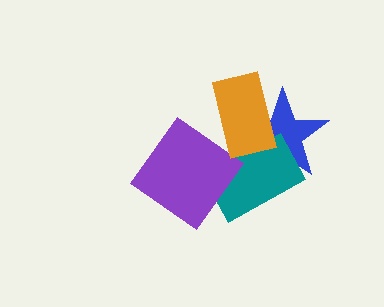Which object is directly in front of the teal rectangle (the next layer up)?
The purple diamond is directly in front of the teal rectangle.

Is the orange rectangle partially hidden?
No, no other shape covers it.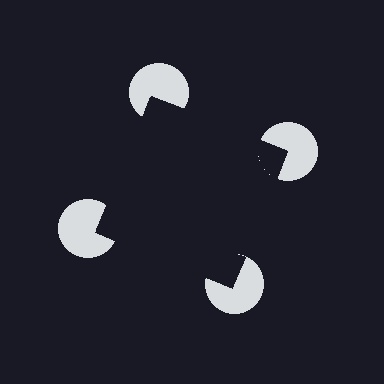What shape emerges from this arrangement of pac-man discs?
An illusory square — its edges are inferred from the aligned wedge cuts in the pac-man discs, not physically drawn.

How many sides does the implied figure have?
4 sides.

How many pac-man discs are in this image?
There are 4 — one at each vertex of the illusory square.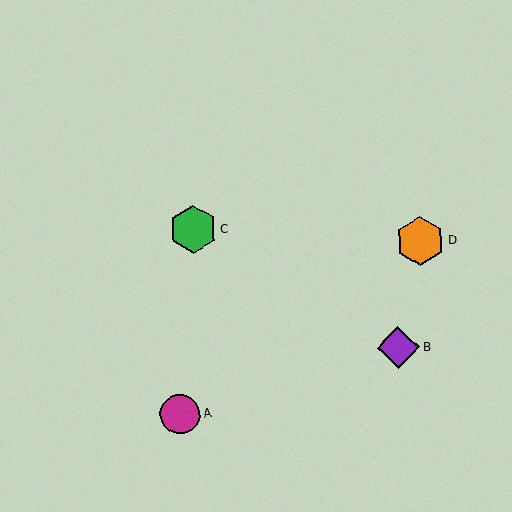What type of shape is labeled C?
Shape C is a green hexagon.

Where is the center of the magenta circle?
The center of the magenta circle is at (180, 414).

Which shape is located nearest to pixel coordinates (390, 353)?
The purple diamond (labeled B) at (398, 348) is nearest to that location.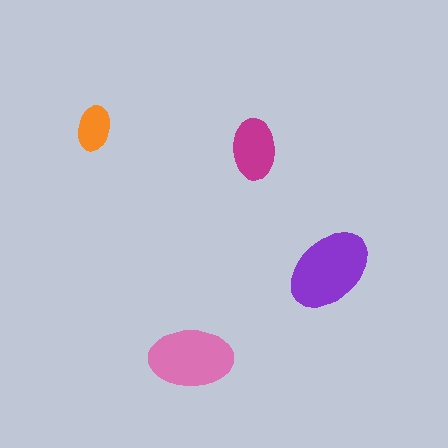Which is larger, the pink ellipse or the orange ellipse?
The pink one.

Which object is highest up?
The orange ellipse is topmost.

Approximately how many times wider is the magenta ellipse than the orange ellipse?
About 1.5 times wider.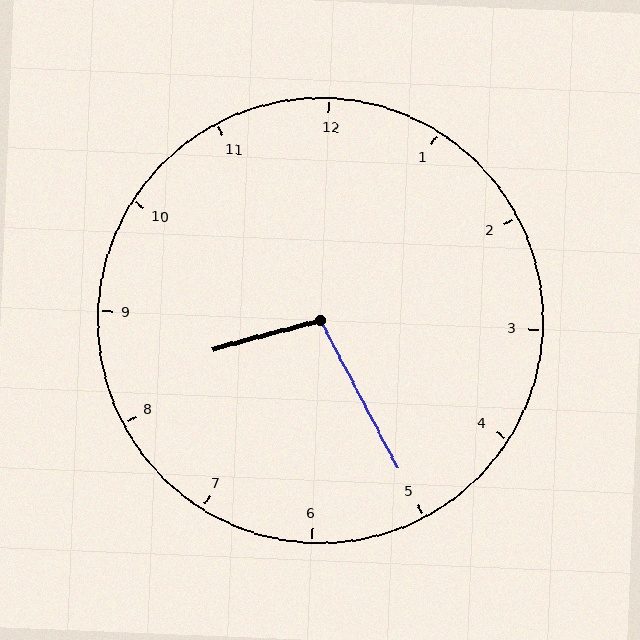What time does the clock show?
8:25.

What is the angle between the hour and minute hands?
Approximately 102 degrees.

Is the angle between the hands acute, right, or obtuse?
It is obtuse.